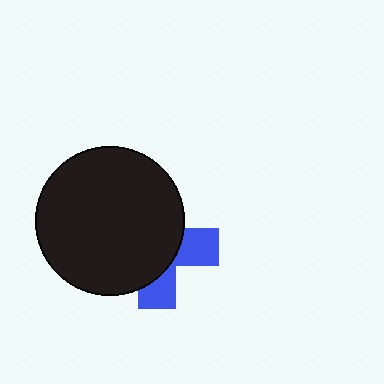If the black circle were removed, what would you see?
You would see the complete blue cross.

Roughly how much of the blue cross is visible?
A small part of it is visible (roughly 34%).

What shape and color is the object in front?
The object in front is a black circle.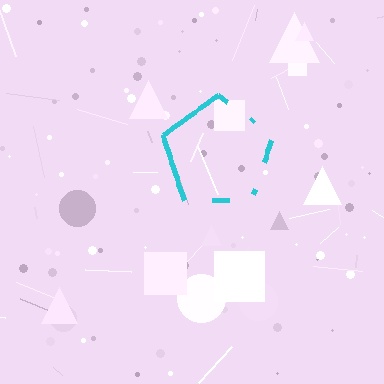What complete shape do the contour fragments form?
The contour fragments form a pentagon.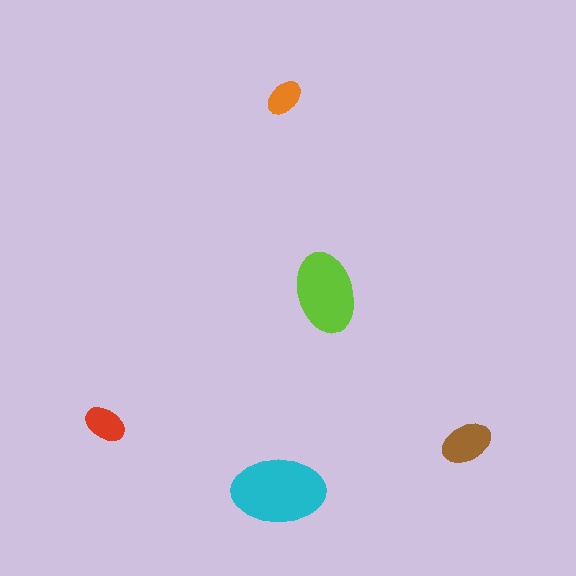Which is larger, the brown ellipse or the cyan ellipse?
The cyan one.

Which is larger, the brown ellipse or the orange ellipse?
The brown one.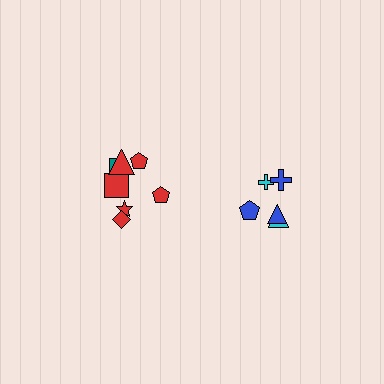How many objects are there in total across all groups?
There are 12 objects.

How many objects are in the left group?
There are 7 objects.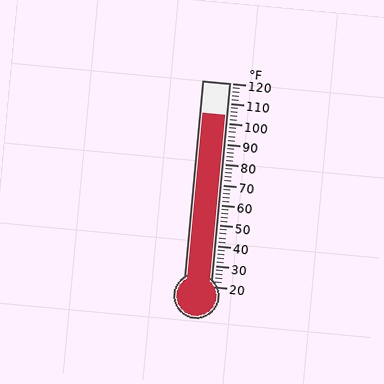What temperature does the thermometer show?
The thermometer shows approximately 104°F.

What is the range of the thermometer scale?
The thermometer scale ranges from 20°F to 120°F.